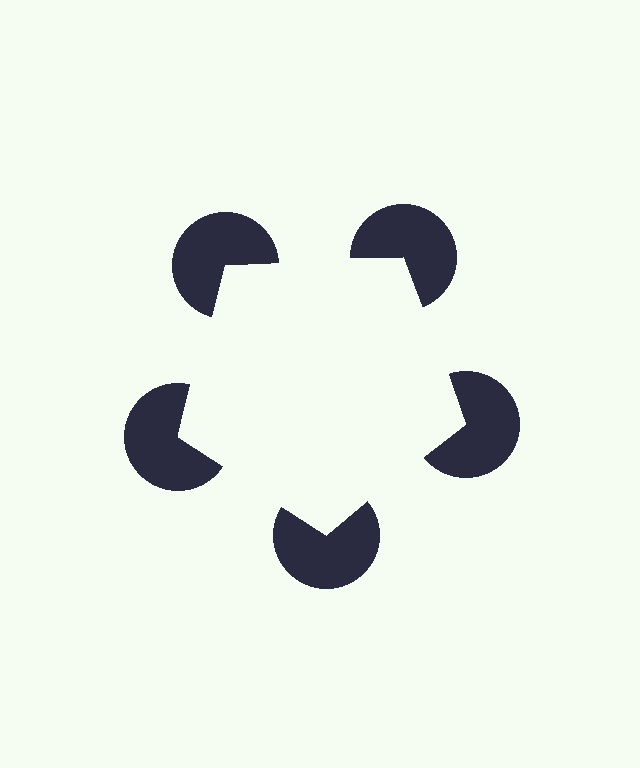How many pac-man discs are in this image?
There are 5 — one at each vertex of the illusory pentagon.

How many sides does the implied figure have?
5 sides.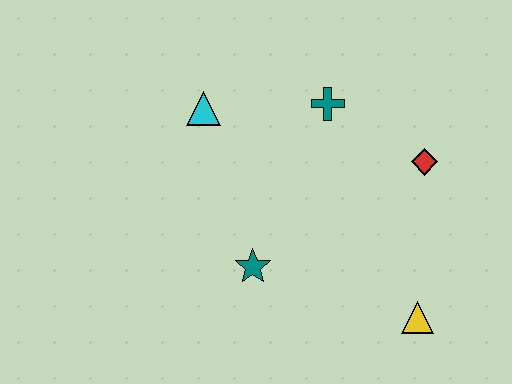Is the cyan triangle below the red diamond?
No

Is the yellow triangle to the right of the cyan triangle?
Yes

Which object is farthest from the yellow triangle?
The cyan triangle is farthest from the yellow triangle.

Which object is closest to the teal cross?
The red diamond is closest to the teal cross.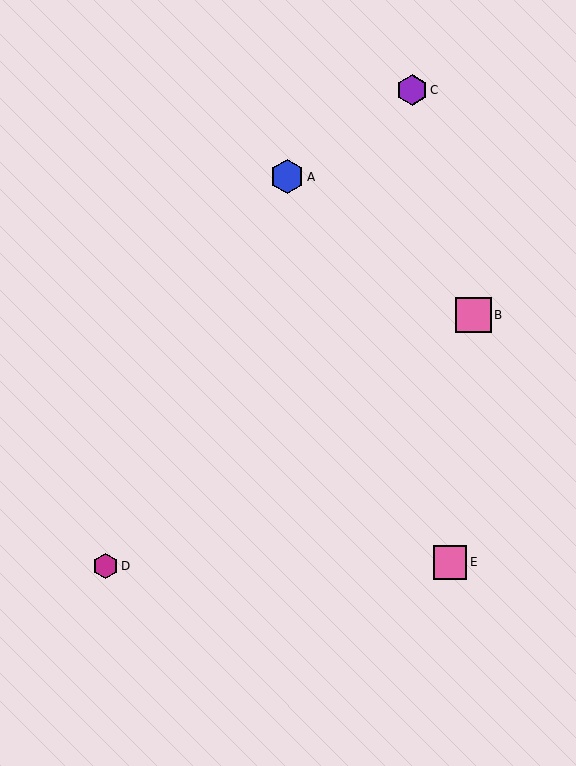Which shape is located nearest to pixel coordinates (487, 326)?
The pink square (labeled B) at (473, 315) is nearest to that location.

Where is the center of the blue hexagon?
The center of the blue hexagon is at (287, 177).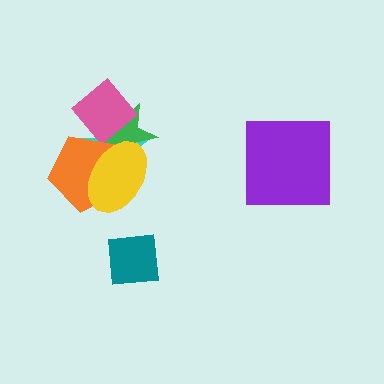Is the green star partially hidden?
Yes, it is partially covered by another shape.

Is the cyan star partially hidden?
Yes, it is partially covered by another shape.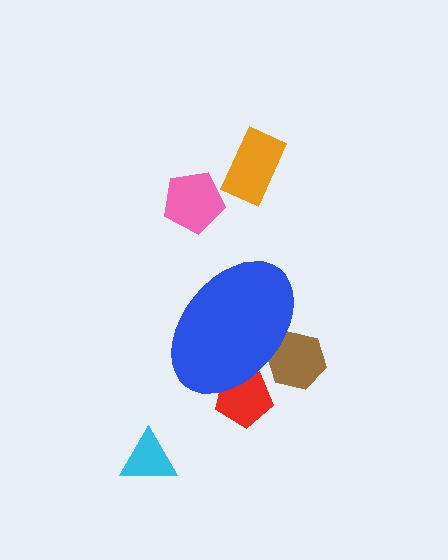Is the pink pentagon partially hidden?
No, the pink pentagon is fully visible.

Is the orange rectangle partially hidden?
No, the orange rectangle is fully visible.